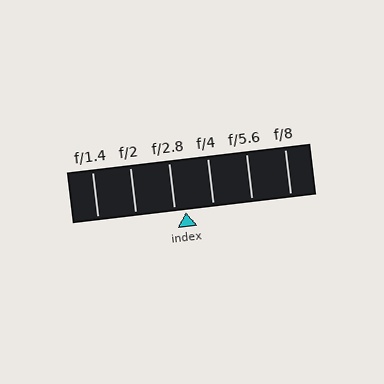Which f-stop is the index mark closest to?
The index mark is closest to f/2.8.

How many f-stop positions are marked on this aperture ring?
There are 6 f-stop positions marked.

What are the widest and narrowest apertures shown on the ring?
The widest aperture shown is f/1.4 and the narrowest is f/8.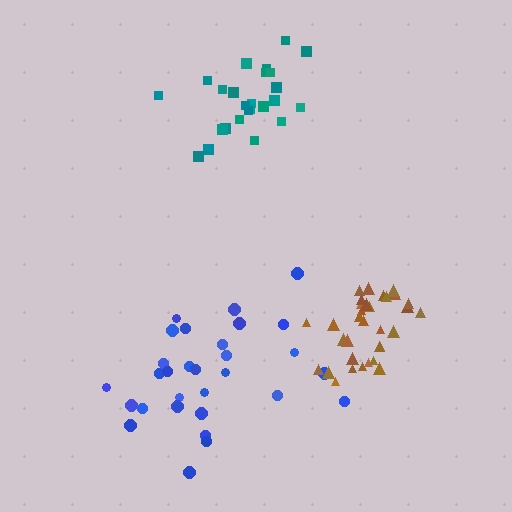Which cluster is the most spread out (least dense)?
Blue.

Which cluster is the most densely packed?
Brown.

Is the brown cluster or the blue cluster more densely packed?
Brown.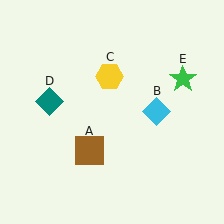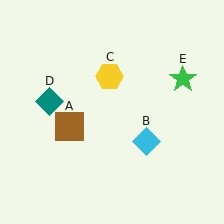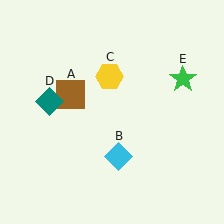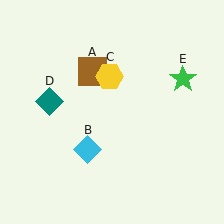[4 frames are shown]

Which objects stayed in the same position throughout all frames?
Yellow hexagon (object C) and teal diamond (object D) and green star (object E) remained stationary.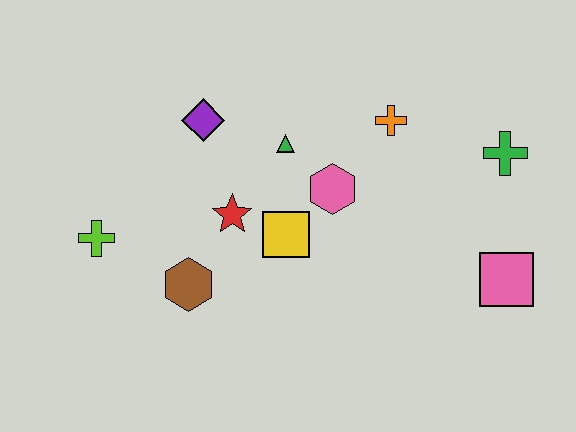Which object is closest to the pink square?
The green cross is closest to the pink square.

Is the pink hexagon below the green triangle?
Yes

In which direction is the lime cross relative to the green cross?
The lime cross is to the left of the green cross.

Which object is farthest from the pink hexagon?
The lime cross is farthest from the pink hexagon.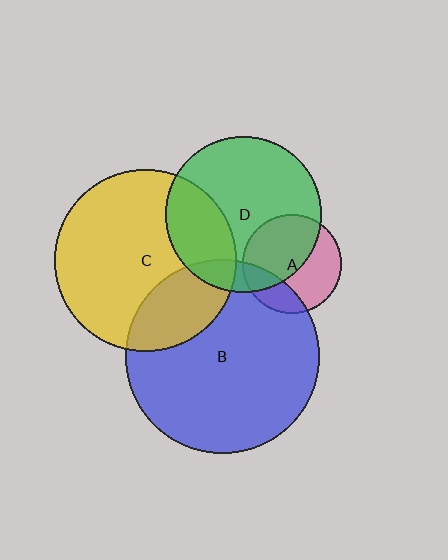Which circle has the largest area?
Circle B (blue).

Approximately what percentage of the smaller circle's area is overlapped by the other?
Approximately 25%.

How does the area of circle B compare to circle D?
Approximately 1.5 times.